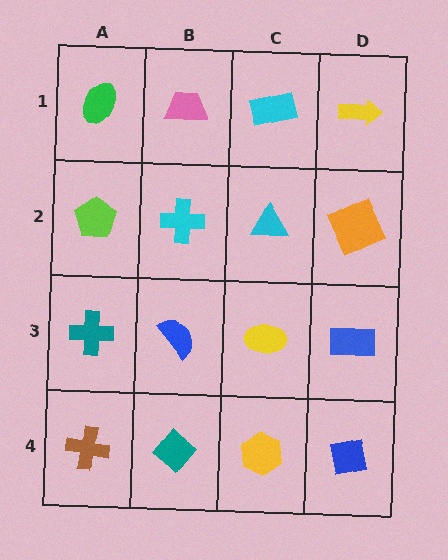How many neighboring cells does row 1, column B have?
3.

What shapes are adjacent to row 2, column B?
A pink trapezoid (row 1, column B), a blue semicircle (row 3, column B), a lime pentagon (row 2, column A), a cyan triangle (row 2, column C).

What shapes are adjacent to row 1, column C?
A cyan triangle (row 2, column C), a pink trapezoid (row 1, column B), a yellow arrow (row 1, column D).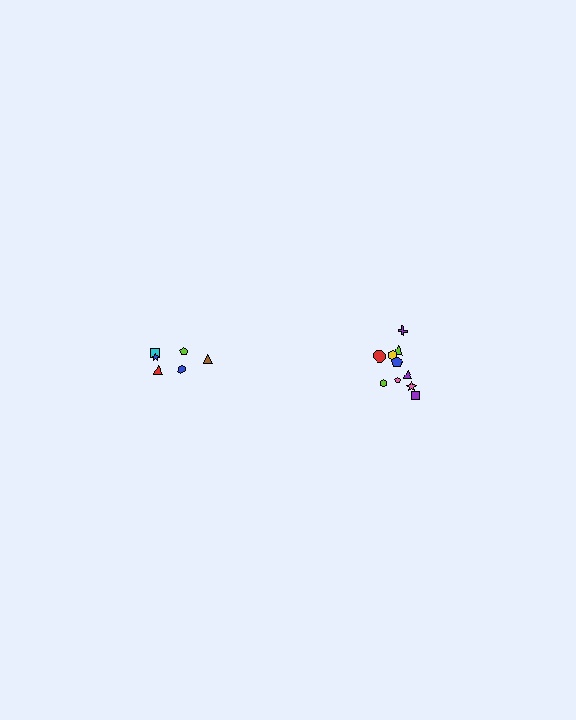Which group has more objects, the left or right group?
The right group.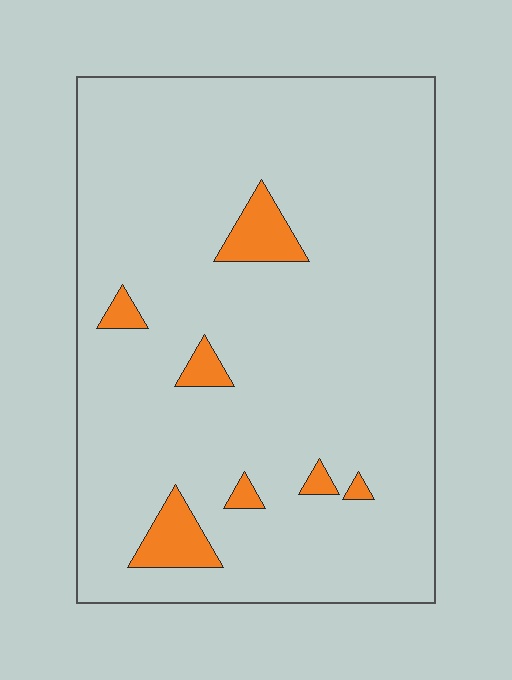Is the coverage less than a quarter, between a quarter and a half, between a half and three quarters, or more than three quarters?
Less than a quarter.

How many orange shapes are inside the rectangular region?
7.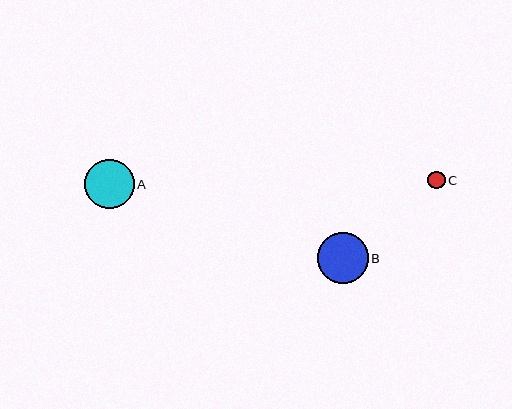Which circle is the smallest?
Circle C is the smallest with a size of approximately 18 pixels.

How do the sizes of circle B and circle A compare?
Circle B and circle A are approximately the same size.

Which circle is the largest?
Circle B is the largest with a size of approximately 51 pixels.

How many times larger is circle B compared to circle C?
Circle B is approximately 2.9 times the size of circle C.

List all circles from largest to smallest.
From largest to smallest: B, A, C.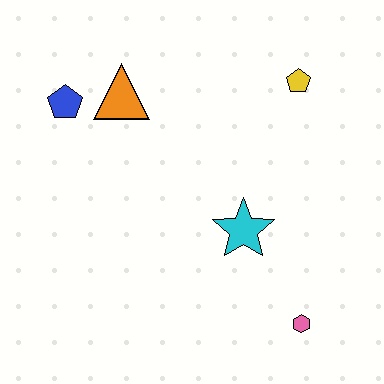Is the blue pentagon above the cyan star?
Yes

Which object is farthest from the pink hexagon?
The blue pentagon is farthest from the pink hexagon.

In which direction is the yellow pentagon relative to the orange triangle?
The yellow pentagon is to the right of the orange triangle.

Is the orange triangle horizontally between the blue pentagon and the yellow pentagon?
Yes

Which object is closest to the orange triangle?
The blue pentagon is closest to the orange triangle.